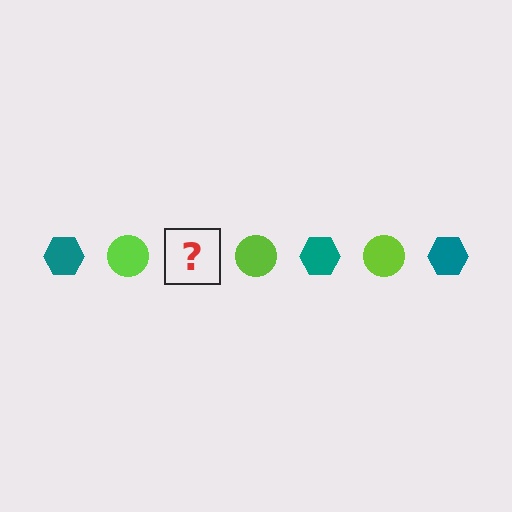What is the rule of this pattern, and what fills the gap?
The rule is that the pattern alternates between teal hexagon and lime circle. The gap should be filled with a teal hexagon.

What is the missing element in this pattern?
The missing element is a teal hexagon.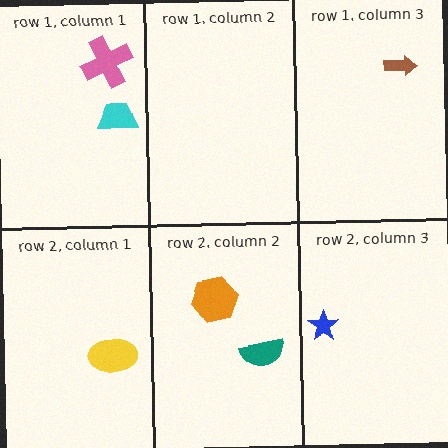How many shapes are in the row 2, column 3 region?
1.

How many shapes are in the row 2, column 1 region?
1.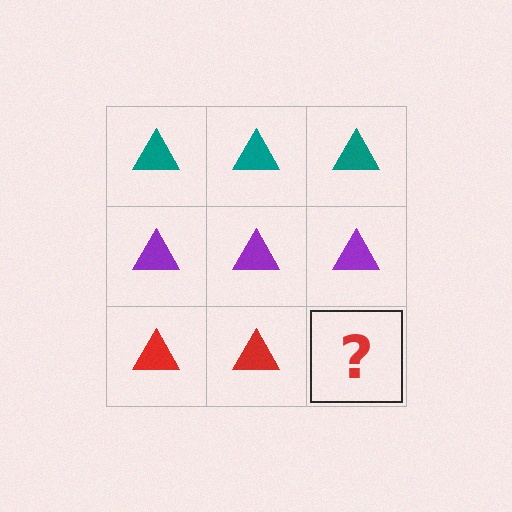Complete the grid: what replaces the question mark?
The question mark should be replaced with a red triangle.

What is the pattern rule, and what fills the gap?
The rule is that each row has a consistent color. The gap should be filled with a red triangle.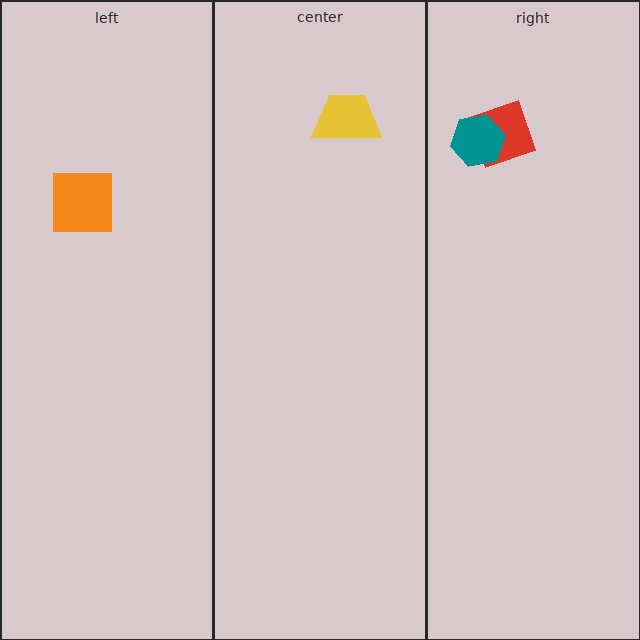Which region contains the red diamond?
The right region.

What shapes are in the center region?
The yellow trapezoid.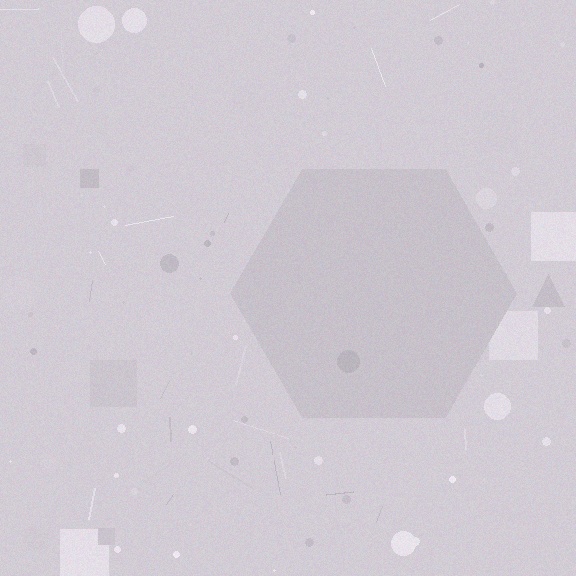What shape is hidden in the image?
A hexagon is hidden in the image.